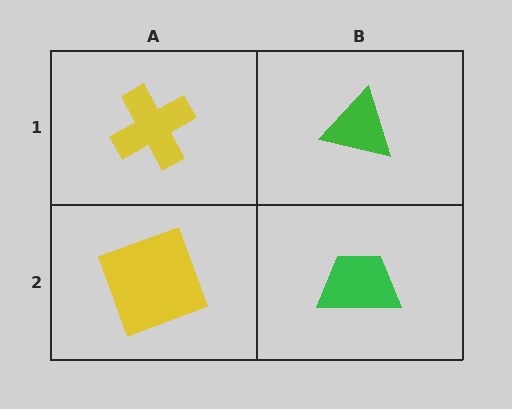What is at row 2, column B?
A green trapezoid.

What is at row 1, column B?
A green triangle.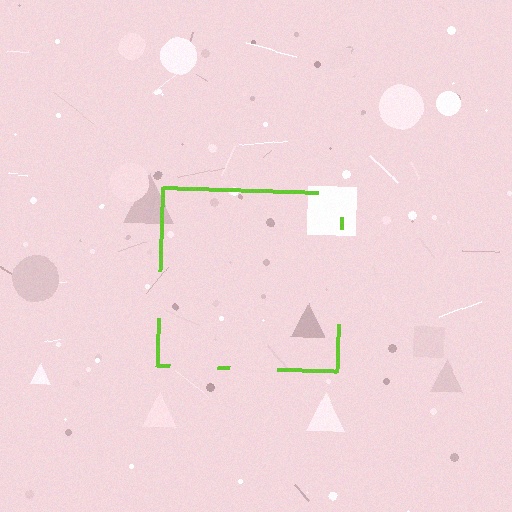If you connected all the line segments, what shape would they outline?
They would outline a square.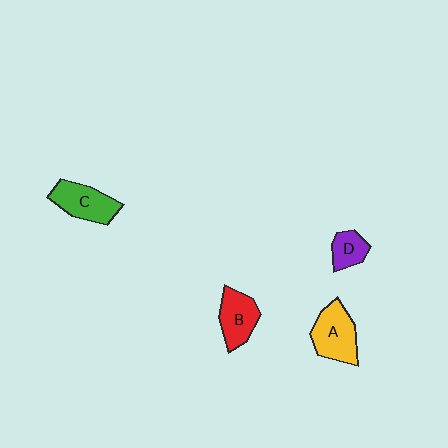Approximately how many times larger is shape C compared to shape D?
Approximately 1.8 times.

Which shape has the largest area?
Shape A (yellow).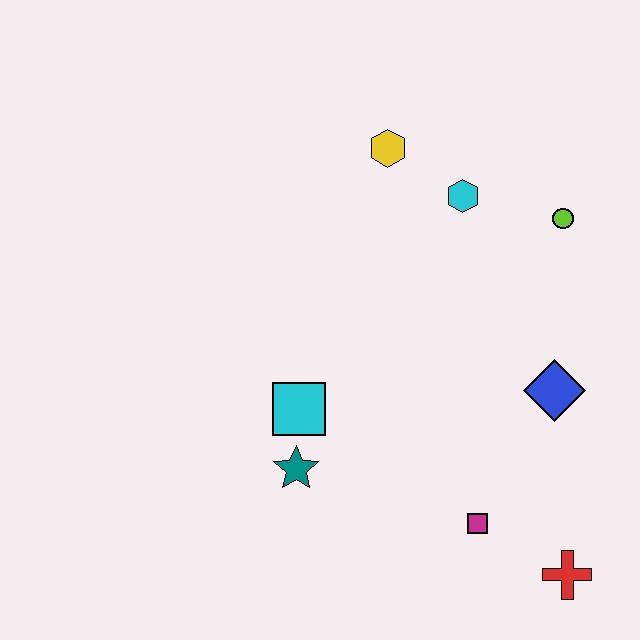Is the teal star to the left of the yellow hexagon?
Yes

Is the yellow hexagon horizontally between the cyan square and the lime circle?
Yes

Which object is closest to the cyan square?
The teal star is closest to the cyan square.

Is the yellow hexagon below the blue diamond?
No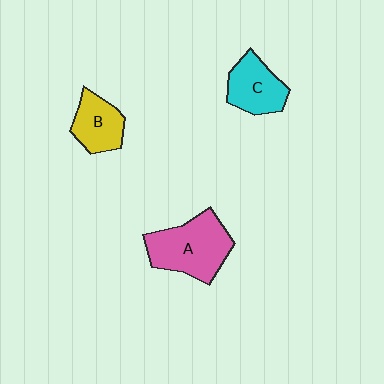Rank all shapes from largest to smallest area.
From largest to smallest: A (pink), C (cyan), B (yellow).